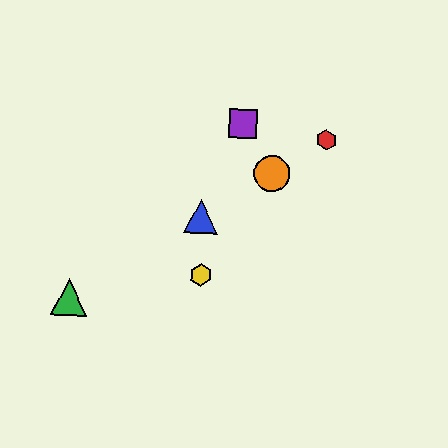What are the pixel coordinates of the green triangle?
The green triangle is at (69, 297).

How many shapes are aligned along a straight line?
4 shapes (the red hexagon, the blue triangle, the green triangle, the orange circle) are aligned along a straight line.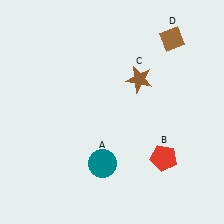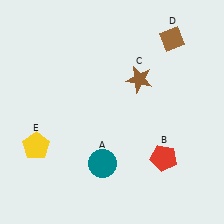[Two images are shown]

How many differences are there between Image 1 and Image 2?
There is 1 difference between the two images.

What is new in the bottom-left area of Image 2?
A yellow pentagon (E) was added in the bottom-left area of Image 2.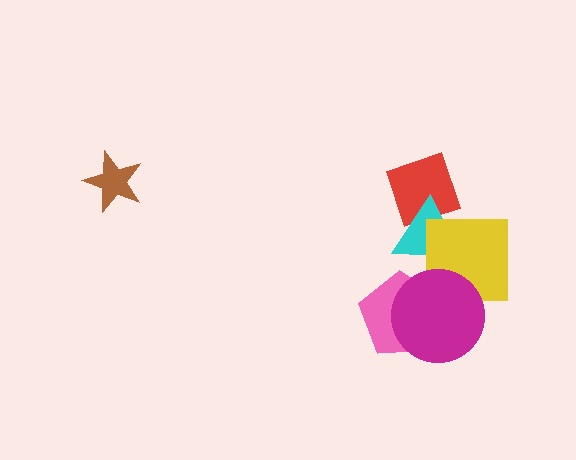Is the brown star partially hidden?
No, no other shape covers it.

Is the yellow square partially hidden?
Yes, it is partially covered by another shape.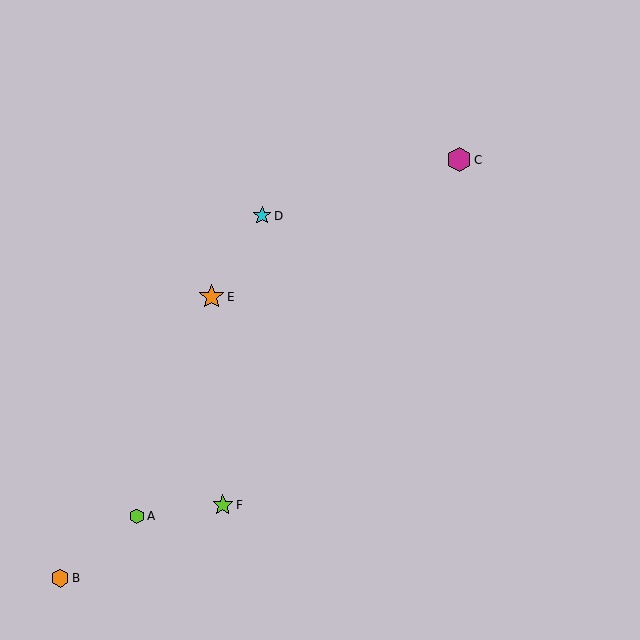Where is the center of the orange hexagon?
The center of the orange hexagon is at (60, 578).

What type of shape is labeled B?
Shape B is an orange hexagon.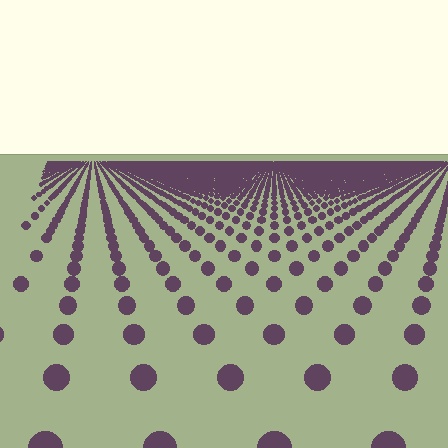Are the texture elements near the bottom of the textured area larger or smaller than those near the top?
Larger. Near the bottom, elements are closer to the viewer and appear at a bigger on-screen size.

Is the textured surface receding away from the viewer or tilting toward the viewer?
The surface is receding away from the viewer. Texture elements get smaller and denser toward the top.